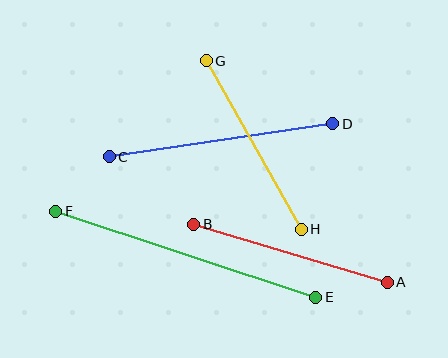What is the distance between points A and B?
The distance is approximately 202 pixels.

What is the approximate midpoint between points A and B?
The midpoint is at approximately (290, 253) pixels.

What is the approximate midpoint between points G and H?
The midpoint is at approximately (254, 145) pixels.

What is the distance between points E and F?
The distance is approximately 274 pixels.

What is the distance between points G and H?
The distance is approximately 194 pixels.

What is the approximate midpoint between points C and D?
The midpoint is at approximately (221, 140) pixels.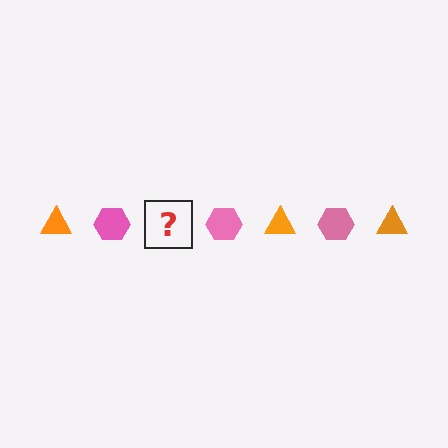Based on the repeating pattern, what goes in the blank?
The blank should be an orange triangle.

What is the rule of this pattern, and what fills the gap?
The rule is that the pattern alternates between orange triangle and pink hexagon. The gap should be filled with an orange triangle.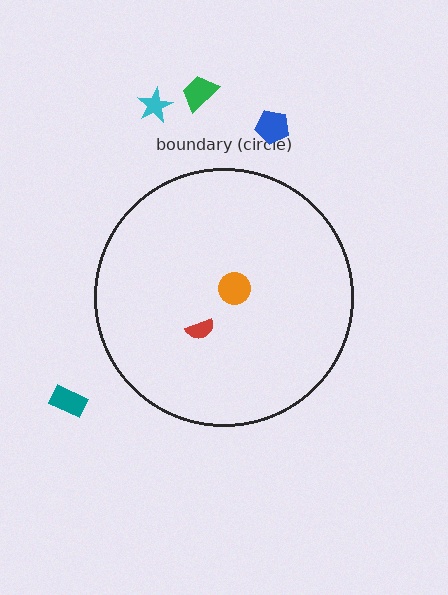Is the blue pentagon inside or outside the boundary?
Outside.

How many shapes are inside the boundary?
2 inside, 4 outside.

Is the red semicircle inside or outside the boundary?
Inside.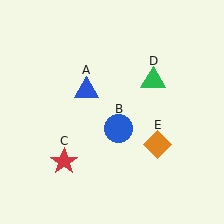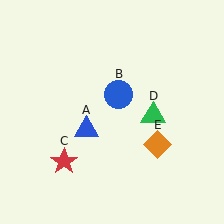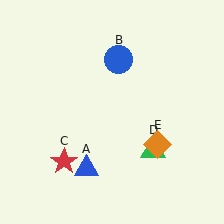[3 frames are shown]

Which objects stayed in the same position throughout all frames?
Red star (object C) and orange diamond (object E) remained stationary.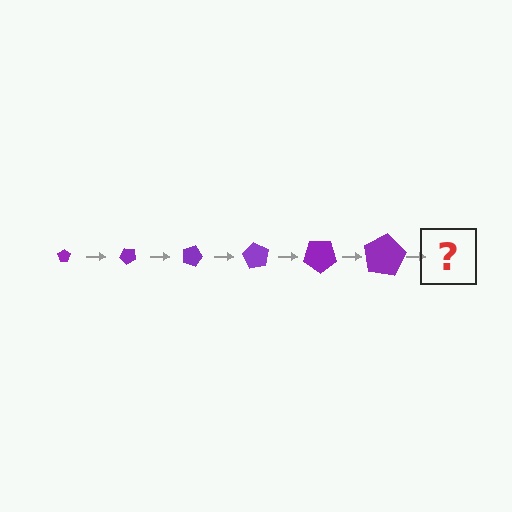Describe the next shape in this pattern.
It should be a pentagon, larger than the previous one and rotated 270 degrees from the start.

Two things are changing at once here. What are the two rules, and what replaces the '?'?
The two rules are that the pentagon grows larger each step and it rotates 45 degrees each step. The '?' should be a pentagon, larger than the previous one and rotated 270 degrees from the start.